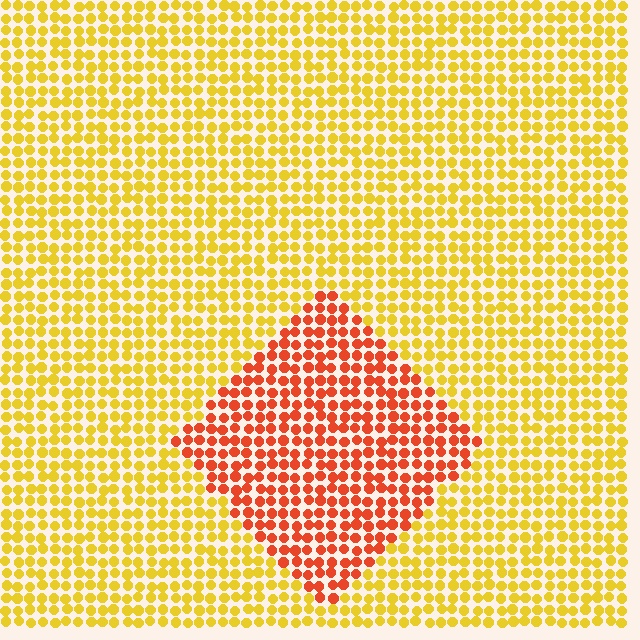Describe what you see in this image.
The image is filled with small yellow elements in a uniform arrangement. A diamond-shaped region is visible where the elements are tinted to a slightly different hue, forming a subtle color boundary.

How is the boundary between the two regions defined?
The boundary is defined purely by a slight shift in hue (about 43 degrees). Spacing, size, and orientation are identical on both sides.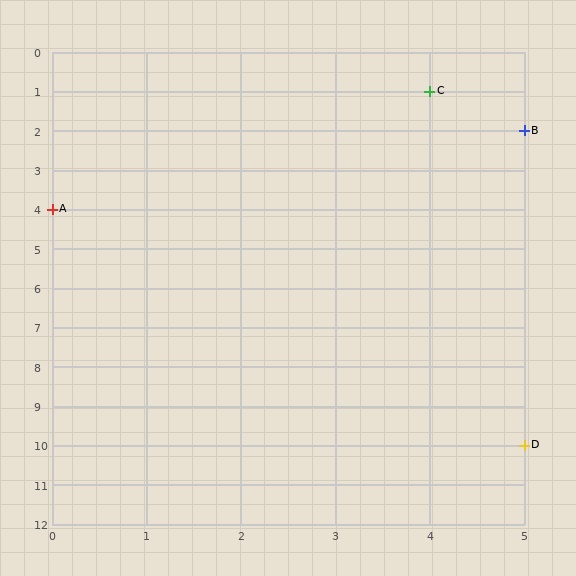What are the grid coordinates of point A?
Point A is at grid coordinates (0, 4).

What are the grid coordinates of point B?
Point B is at grid coordinates (5, 2).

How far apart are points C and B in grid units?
Points C and B are 1 column and 1 row apart (about 1.4 grid units diagonally).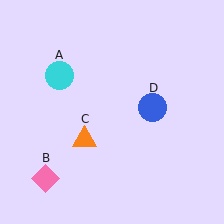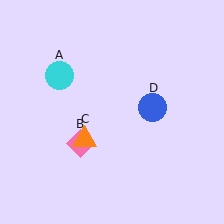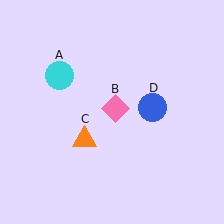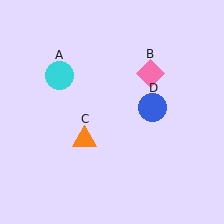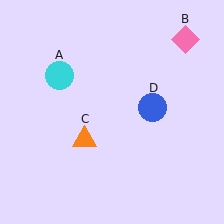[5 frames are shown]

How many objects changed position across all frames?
1 object changed position: pink diamond (object B).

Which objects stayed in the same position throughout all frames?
Cyan circle (object A) and orange triangle (object C) and blue circle (object D) remained stationary.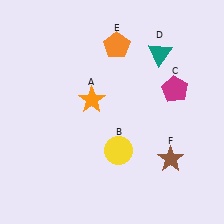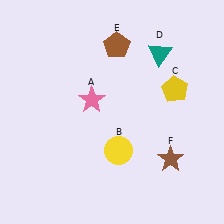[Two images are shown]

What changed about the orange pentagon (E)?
In Image 1, E is orange. In Image 2, it changed to brown.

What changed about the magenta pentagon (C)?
In Image 1, C is magenta. In Image 2, it changed to yellow.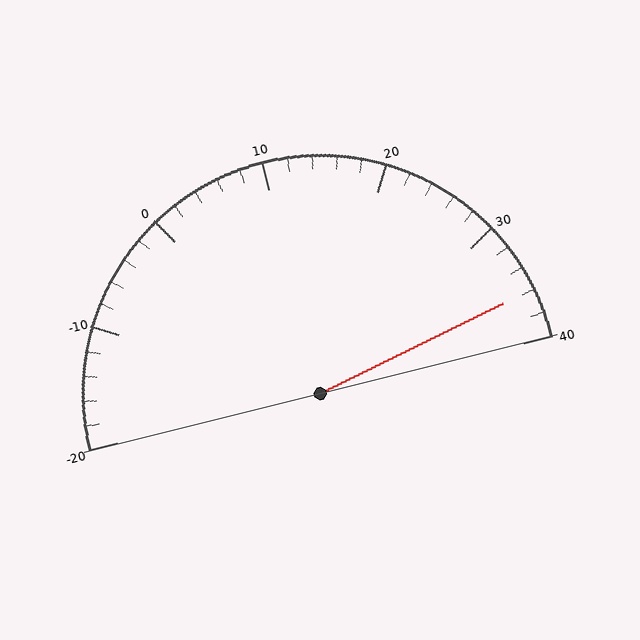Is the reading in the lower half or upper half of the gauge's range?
The reading is in the upper half of the range (-20 to 40).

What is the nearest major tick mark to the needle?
The nearest major tick mark is 40.